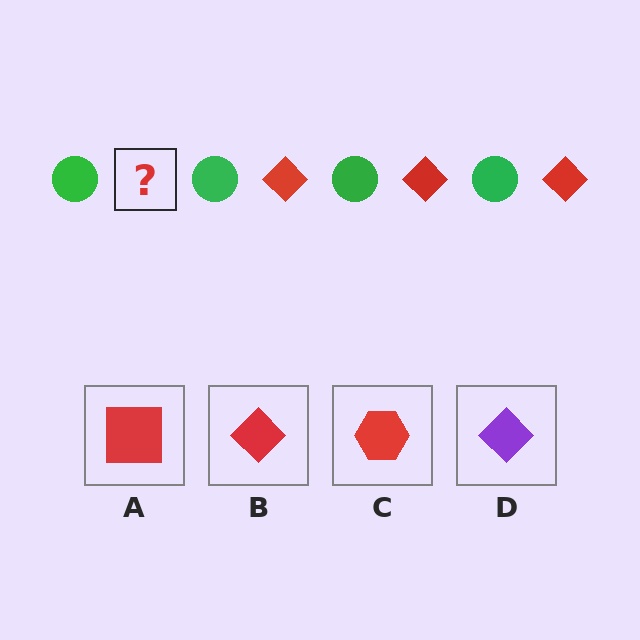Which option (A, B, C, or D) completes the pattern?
B.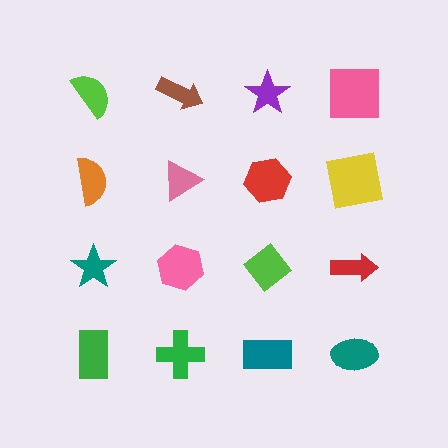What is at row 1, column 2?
A brown arrow.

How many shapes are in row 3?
4 shapes.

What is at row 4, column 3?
A teal rectangle.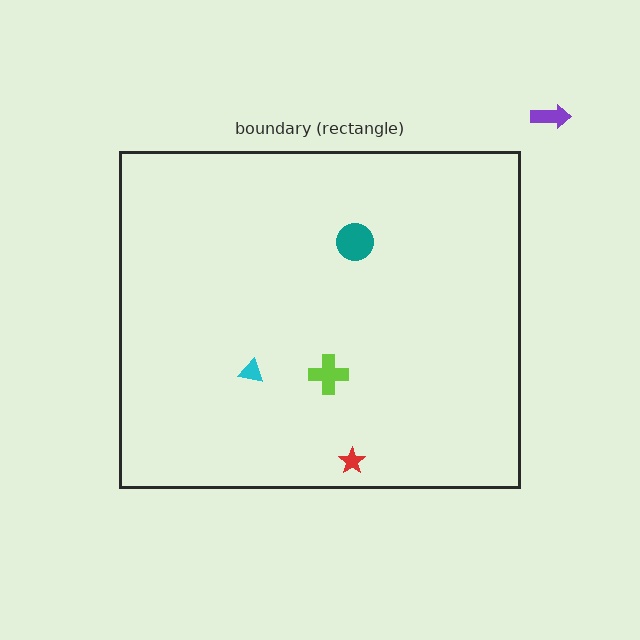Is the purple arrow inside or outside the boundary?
Outside.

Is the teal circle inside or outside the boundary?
Inside.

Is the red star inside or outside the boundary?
Inside.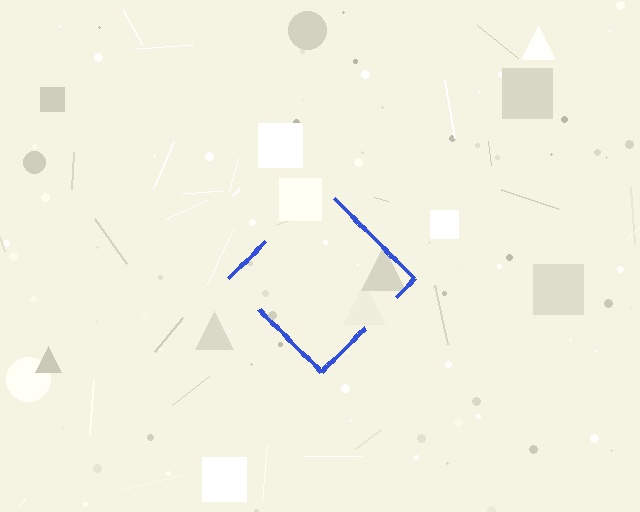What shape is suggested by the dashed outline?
The dashed outline suggests a diamond.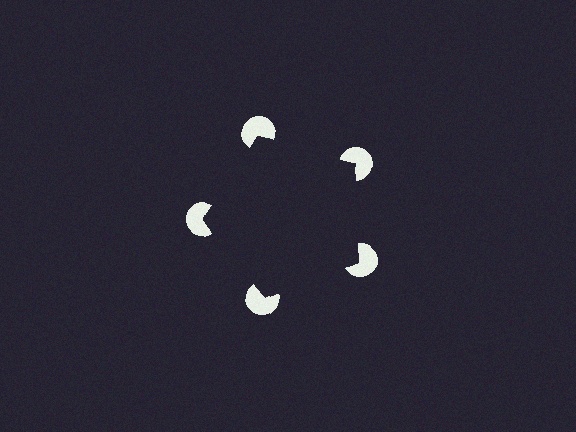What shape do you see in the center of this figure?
An illusory pentagon — its edges are inferred from the aligned wedge cuts in the pac-man discs, not physically drawn.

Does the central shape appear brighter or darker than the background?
It typically appears slightly darker than the background, even though no actual brightness change is drawn.